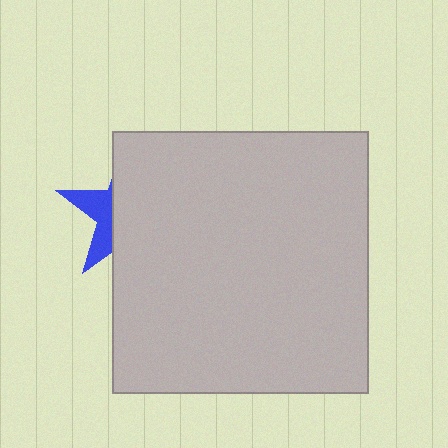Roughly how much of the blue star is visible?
A small part of it is visible (roughly 31%).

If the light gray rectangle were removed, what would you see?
You would see the complete blue star.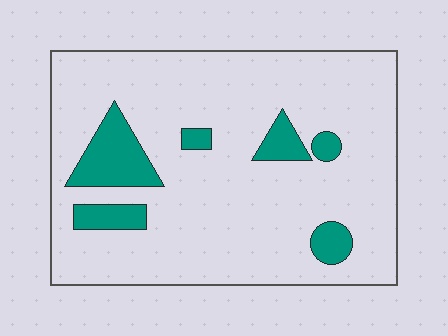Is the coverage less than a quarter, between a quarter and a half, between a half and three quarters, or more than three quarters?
Less than a quarter.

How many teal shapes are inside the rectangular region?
6.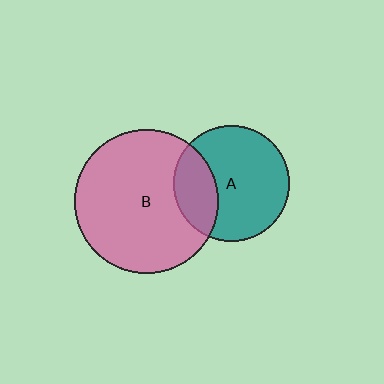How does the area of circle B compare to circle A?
Approximately 1.5 times.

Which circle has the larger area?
Circle B (pink).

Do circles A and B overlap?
Yes.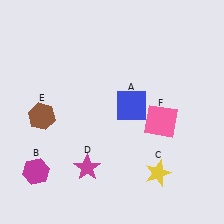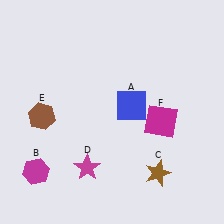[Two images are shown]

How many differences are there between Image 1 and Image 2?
There are 2 differences between the two images.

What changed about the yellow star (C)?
In Image 1, C is yellow. In Image 2, it changed to brown.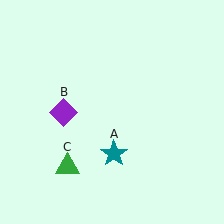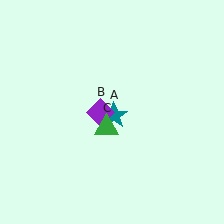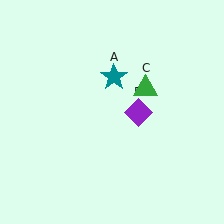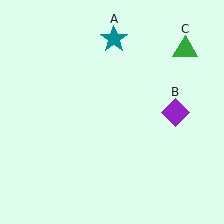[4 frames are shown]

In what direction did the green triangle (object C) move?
The green triangle (object C) moved up and to the right.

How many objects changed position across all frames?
3 objects changed position: teal star (object A), purple diamond (object B), green triangle (object C).